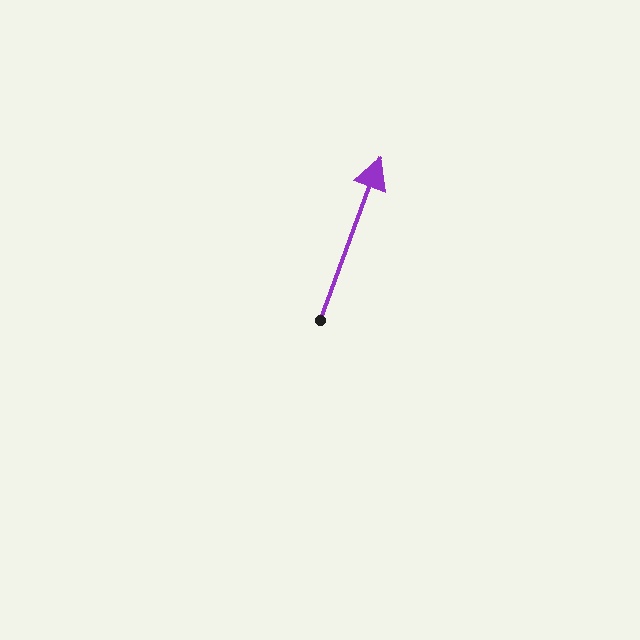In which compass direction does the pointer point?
North.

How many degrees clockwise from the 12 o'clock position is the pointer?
Approximately 20 degrees.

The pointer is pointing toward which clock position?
Roughly 1 o'clock.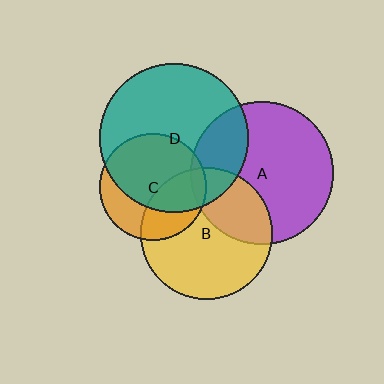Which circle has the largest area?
Circle D (teal).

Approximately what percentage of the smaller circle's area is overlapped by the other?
Approximately 5%.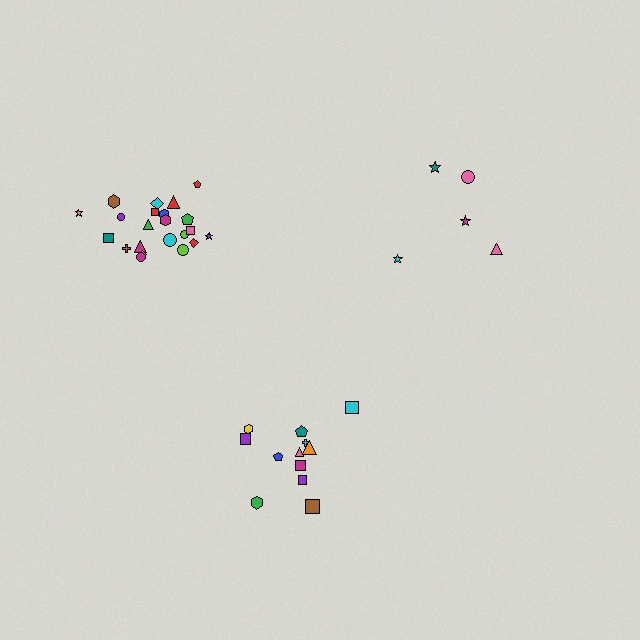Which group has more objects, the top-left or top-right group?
The top-left group.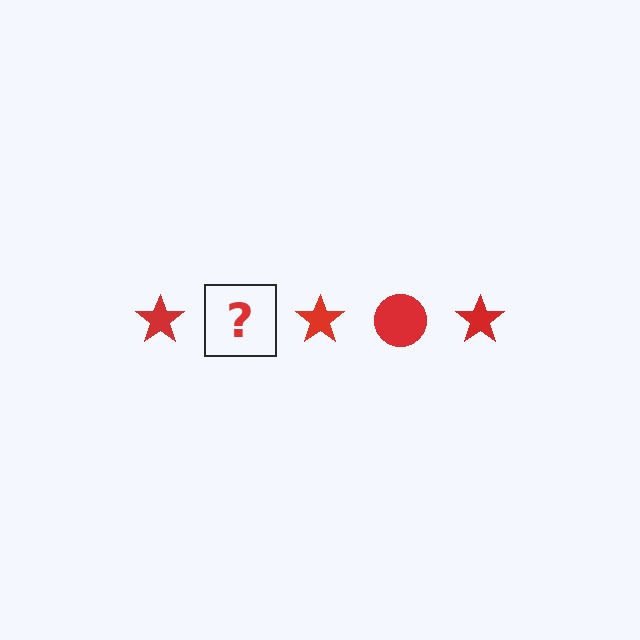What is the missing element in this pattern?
The missing element is a red circle.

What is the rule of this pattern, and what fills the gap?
The rule is that the pattern cycles through star, circle shapes in red. The gap should be filled with a red circle.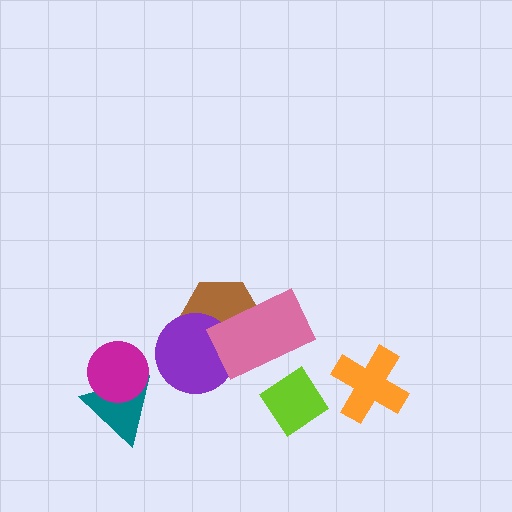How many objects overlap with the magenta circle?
1 object overlaps with the magenta circle.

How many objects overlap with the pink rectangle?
2 objects overlap with the pink rectangle.